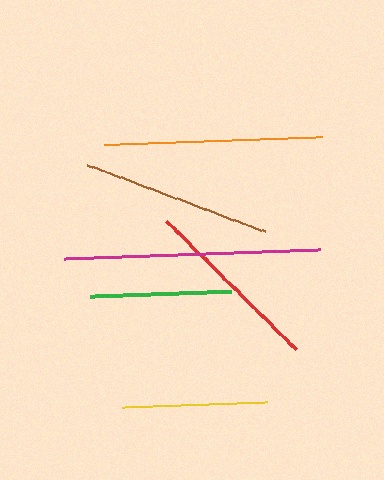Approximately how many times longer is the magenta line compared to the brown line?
The magenta line is approximately 1.4 times the length of the brown line.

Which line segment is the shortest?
The green line is the shortest at approximately 141 pixels.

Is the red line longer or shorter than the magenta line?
The magenta line is longer than the red line.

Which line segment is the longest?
The magenta line is the longest at approximately 257 pixels.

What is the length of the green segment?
The green segment is approximately 141 pixels long.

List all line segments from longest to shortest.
From longest to shortest: magenta, orange, brown, red, yellow, green.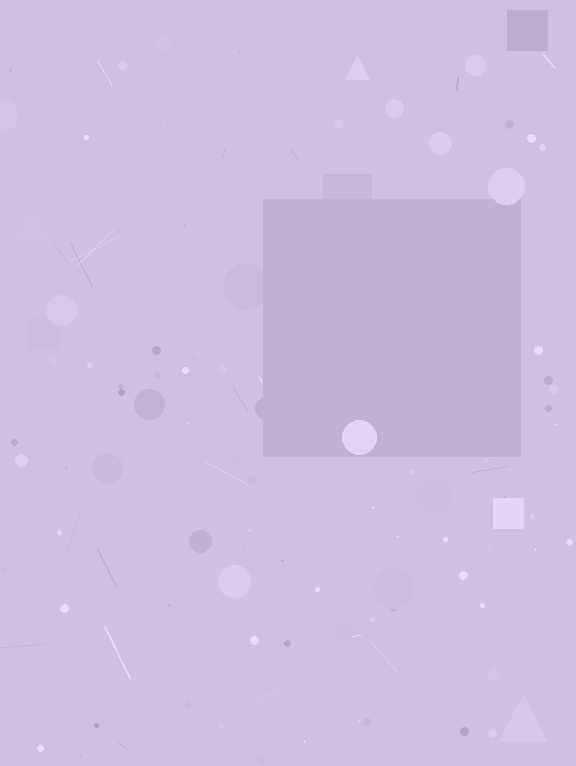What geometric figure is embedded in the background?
A square is embedded in the background.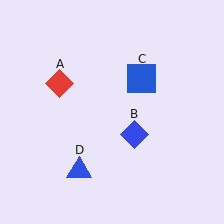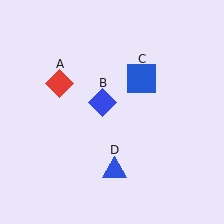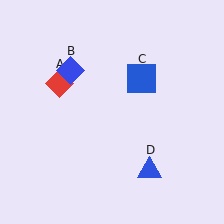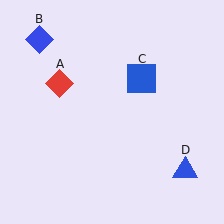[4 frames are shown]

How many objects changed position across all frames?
2 objects changed position: blue diamond (object B), blue triangle (object D).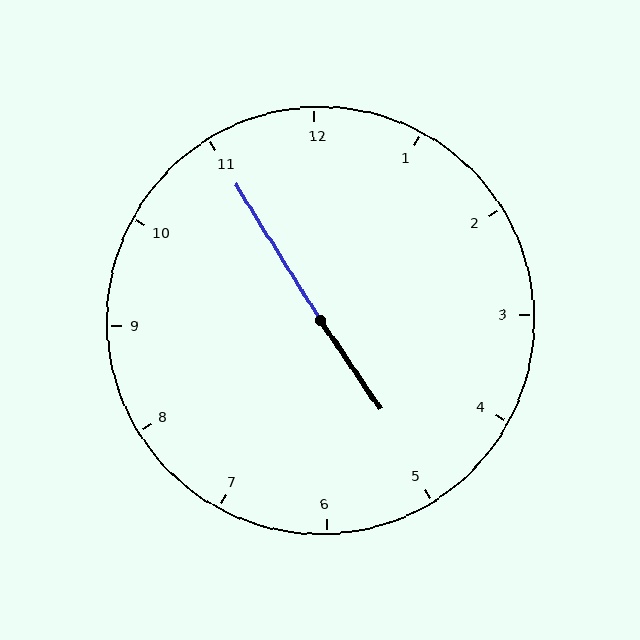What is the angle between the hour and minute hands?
Approximately 178 degrees.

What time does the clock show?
4:55.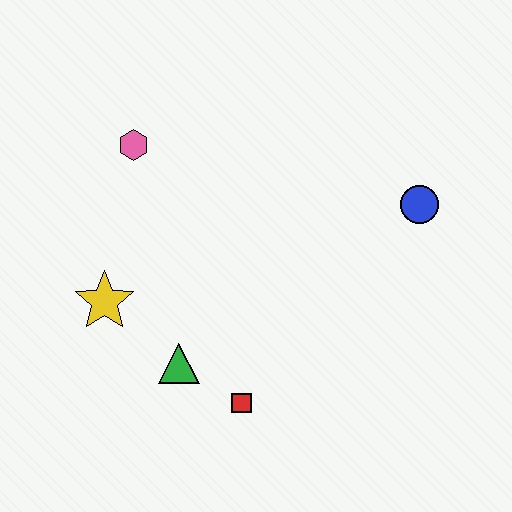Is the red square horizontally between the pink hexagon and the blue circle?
Yes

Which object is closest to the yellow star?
The green triangle is closest to the yellow star.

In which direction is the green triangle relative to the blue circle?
The green triangle is to the left of the blue circle.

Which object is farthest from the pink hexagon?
The blue circle is farthest from the pink hexagon.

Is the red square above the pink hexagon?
No